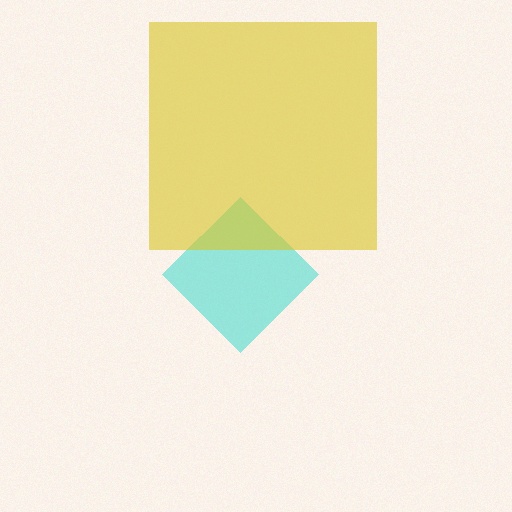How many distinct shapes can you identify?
There are 2 distinct shapes: a cyan diamond, a yellow square.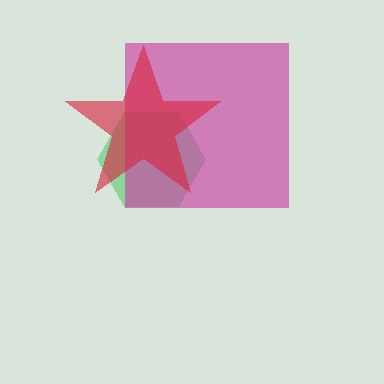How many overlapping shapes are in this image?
There are 3 overlapping shapes in the image.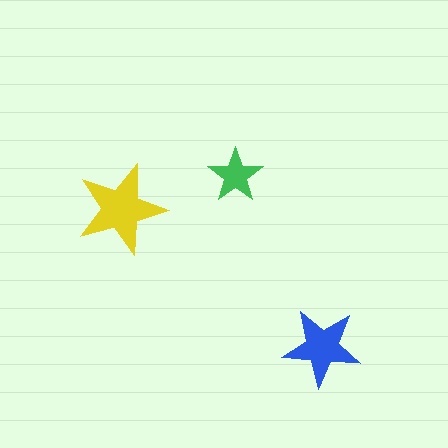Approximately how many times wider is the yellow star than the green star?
About 1.5 times wider.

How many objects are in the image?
There are 3 objects in the image.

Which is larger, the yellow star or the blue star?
The yellow one.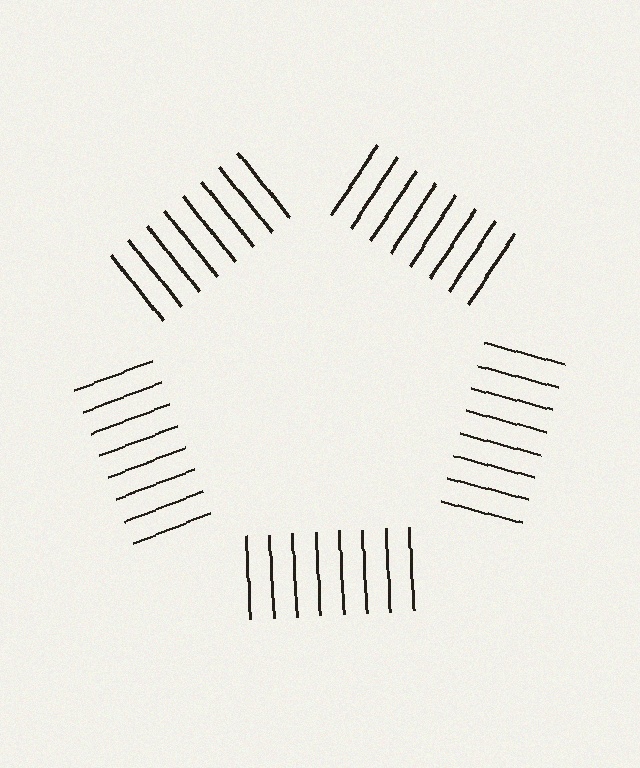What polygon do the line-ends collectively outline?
An illusory pentagon — the line segments terminate on its edges but no continuous stroke is drawn.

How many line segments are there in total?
40 — 8 along each of the 5 edges.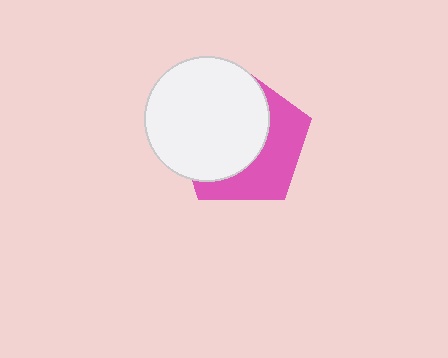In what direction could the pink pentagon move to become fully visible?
The pink pentagon could move right. That would shift it out from behind the white circle entirely.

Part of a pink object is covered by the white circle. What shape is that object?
It is a pentagon.